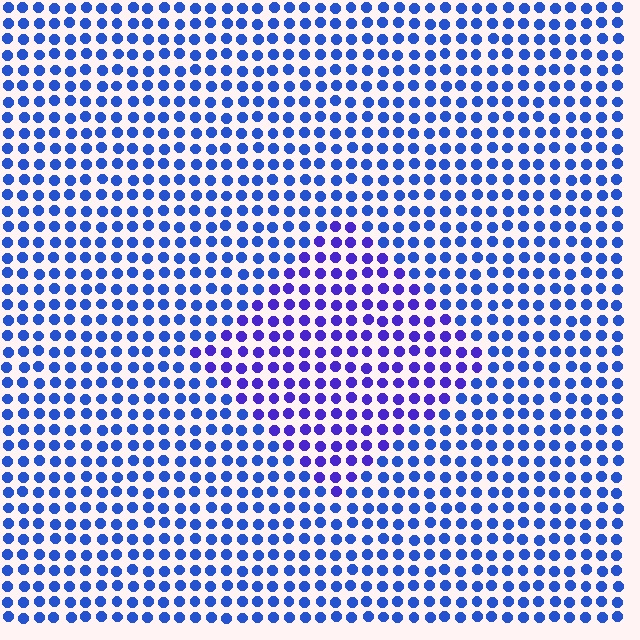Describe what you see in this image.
The image is filled with small blue elements in a uniform arrangement. A diamond-shaped region is visible where the elements are tinted to a slightly different hue, forming a subtle color boundary.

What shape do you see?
I see a diamond.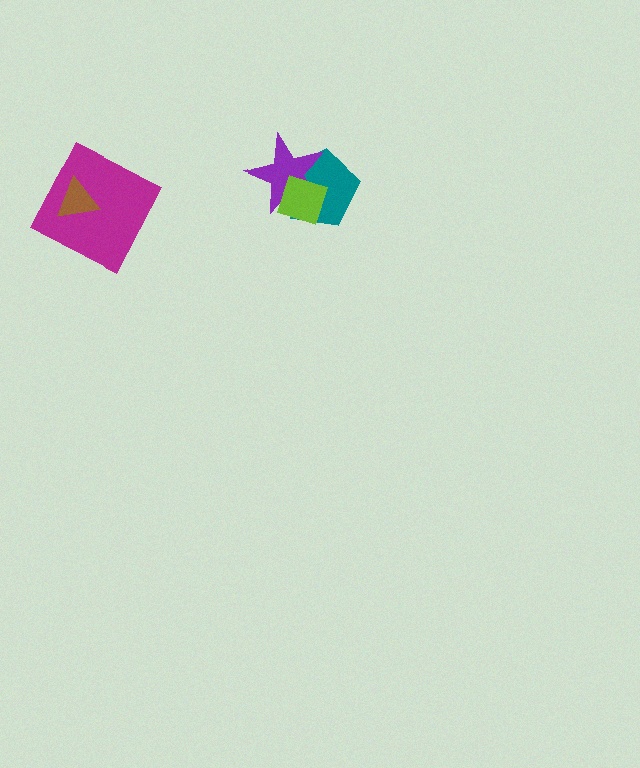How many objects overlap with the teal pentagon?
2 objects overlap with the teal pentagon.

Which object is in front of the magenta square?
The brown triangle is in front of the magenta square.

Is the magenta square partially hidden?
Yes, it is partially covered by another shape.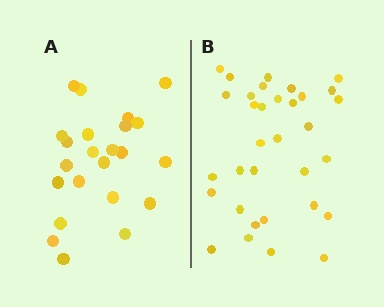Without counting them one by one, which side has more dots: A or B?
Region B (the right region) has more dots.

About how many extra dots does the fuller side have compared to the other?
Region B has roughly 10 or so more dots than region A.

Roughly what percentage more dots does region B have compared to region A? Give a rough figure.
About 45% more.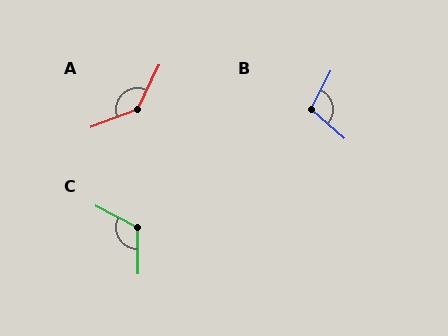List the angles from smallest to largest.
B (104°), C (118°), A (136°).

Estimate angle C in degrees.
Approximately 118 degrees.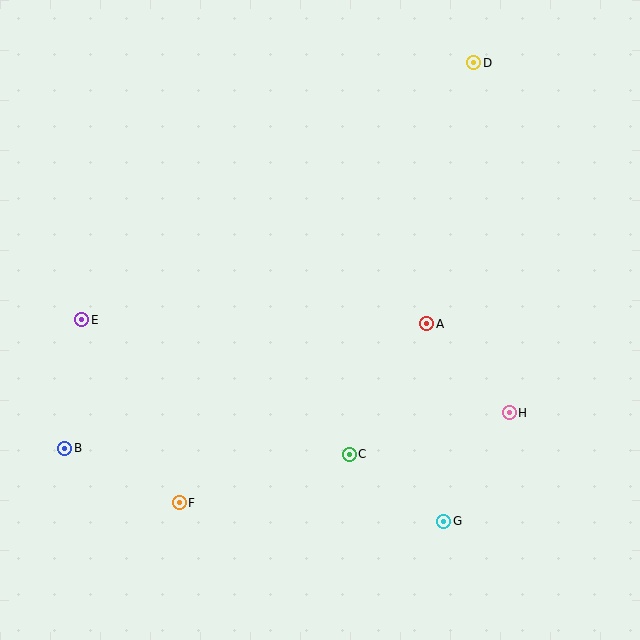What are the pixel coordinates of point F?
Point F is at (179, 503).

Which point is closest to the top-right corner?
Point D is closest to the top-right corner.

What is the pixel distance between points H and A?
The distance between H and A is 121 pixels.